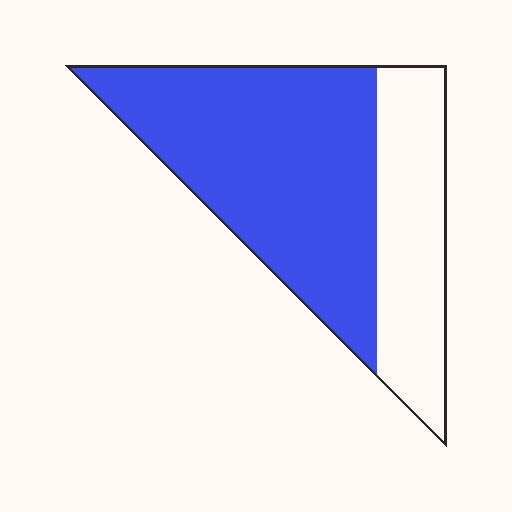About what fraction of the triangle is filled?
About two thirds (2/3).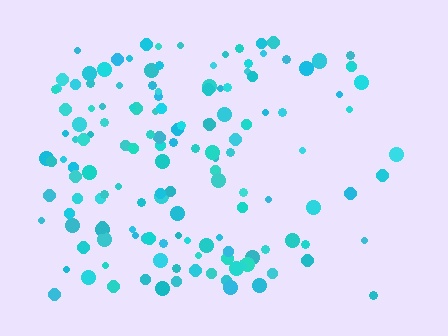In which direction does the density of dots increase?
From right to left, with the left side densest.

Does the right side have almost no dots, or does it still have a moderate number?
Still a moderate number, just noticeably fewer than the left.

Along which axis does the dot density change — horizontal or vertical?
Horizontal.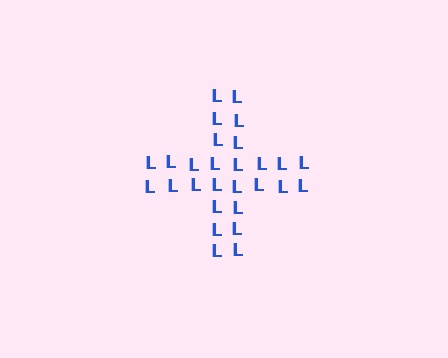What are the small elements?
The small elements are letter L's.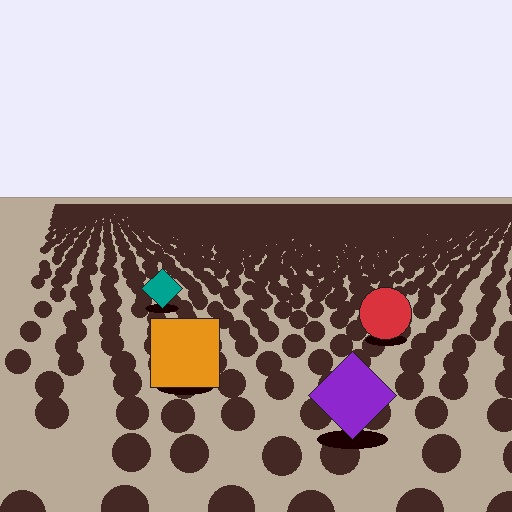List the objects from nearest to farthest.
From nearest to farthest: the purple diamond, the orange square, the red circle, the teal diamond.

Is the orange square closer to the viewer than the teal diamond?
Yes. The orange square is closer — you can tell from the texture gradient: the ground texture is coarser near it.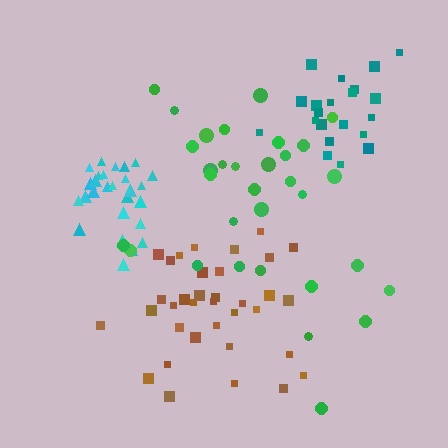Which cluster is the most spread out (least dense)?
Green.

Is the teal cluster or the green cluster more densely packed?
Teal.